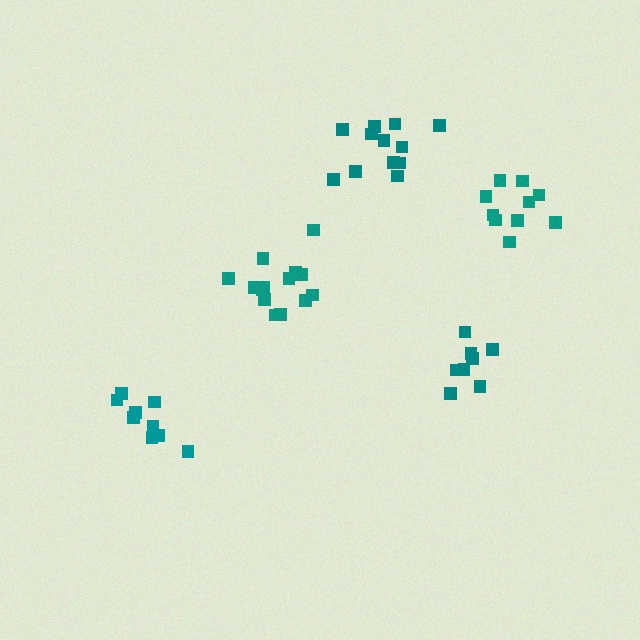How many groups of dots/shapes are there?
There are 5 groups.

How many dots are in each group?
Group 1: 8 dots, Group 2: 9 dots, Group 3: 14 dots, Group 4: 12 dots, Group 5: 10 dots (53 total).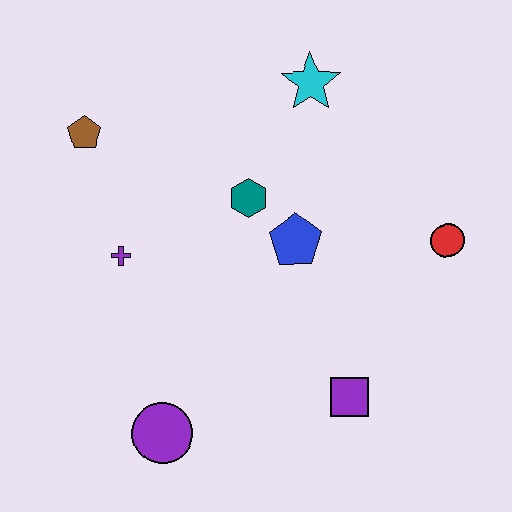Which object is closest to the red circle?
The blue pentagon is closest to the red circle.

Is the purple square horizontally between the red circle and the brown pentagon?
Yes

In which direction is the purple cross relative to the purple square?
The purple cross is to the left of the purple square.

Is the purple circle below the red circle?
Yes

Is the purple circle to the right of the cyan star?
No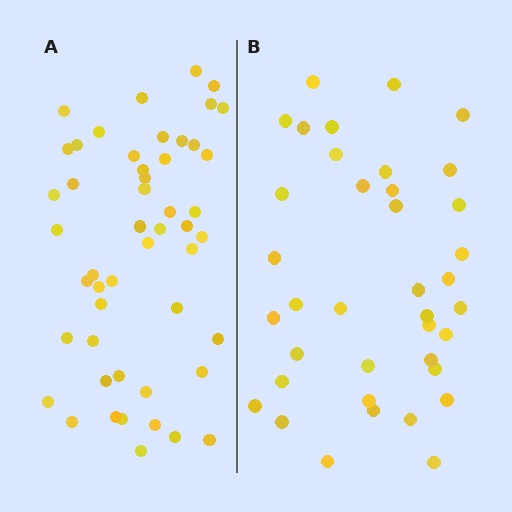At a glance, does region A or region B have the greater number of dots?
Region A (the left region) has more dots.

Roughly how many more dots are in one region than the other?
Region A has roughly 12 or so more dots than region B.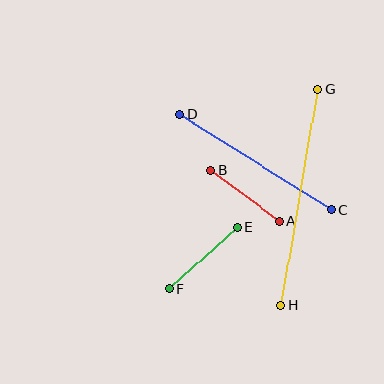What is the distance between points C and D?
The distance is approximately 179 pixels.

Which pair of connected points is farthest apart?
Points G and H are farthest apart.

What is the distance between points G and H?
The distance is approximately 219 pixels.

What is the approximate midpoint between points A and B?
The midpoint is at approximately (245, 196) pixels.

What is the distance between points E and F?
The distance is approximately 91 pixels.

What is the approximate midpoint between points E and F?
The midpoint is at approximately (203, 258) pixels.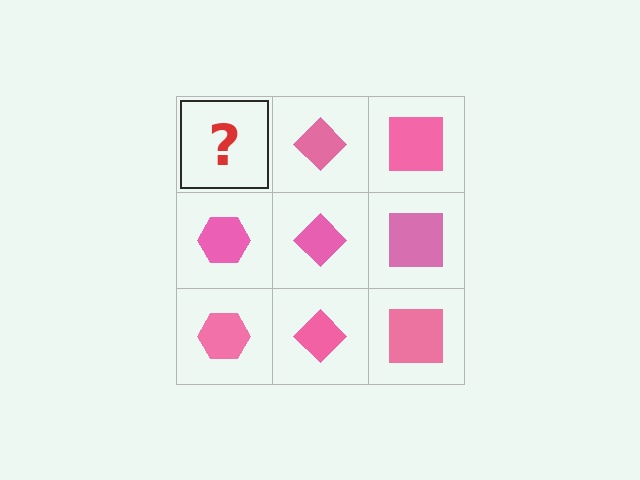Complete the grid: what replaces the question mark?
The question mark should be replaced with a pink hexagon.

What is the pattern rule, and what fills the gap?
The rule is that each column has a consistent shape. The gap should be filled with a pink hexagon.